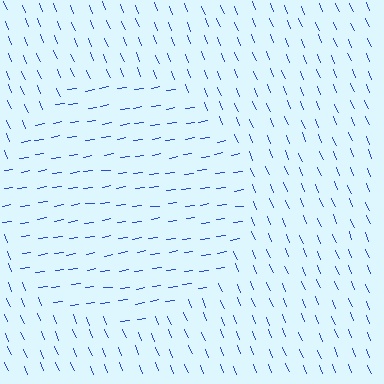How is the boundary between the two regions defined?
The boundary is defined purely by a change in line orientation (approximately 76 degrees difference). All lines are the same color and thickness.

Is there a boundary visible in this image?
Yes, there is a texture boundary formed by a change in line orientation.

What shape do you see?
I see a circle.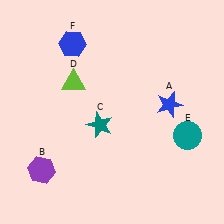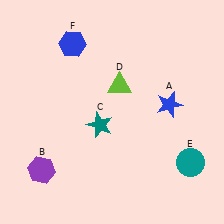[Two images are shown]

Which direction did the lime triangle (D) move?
The lime triangle (D) moved right.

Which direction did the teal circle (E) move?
The teal circle (E) moved down.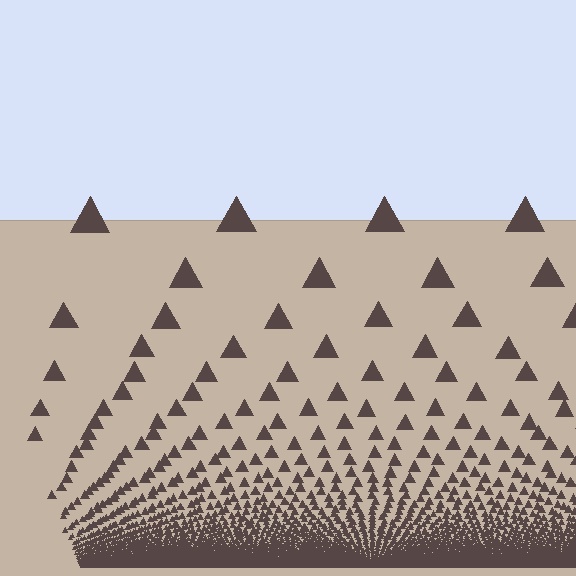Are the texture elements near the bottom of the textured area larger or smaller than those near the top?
Smaller. The gradient is inverted — elements near the bottom are smaller and denser.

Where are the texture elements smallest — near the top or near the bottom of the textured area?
Near the bottom.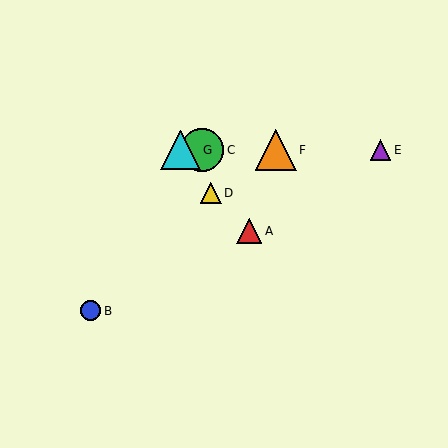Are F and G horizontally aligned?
Yes, both are at y≈150.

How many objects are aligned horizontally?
4 objects (C, E, F, G) are aligned horizontally.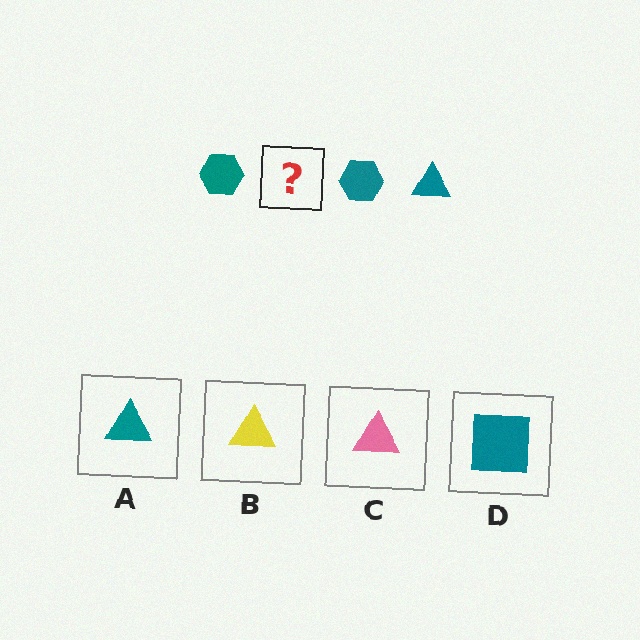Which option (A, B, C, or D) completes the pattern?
A.